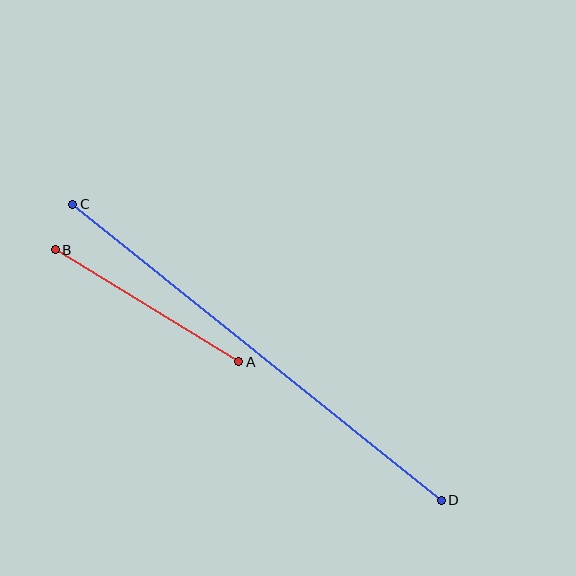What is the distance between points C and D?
The distance is approximately 473 pixels.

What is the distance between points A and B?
The distance is approximately 215 pixels.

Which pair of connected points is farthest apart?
Points C and D are farthest apart.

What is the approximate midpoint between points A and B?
The midpoint is at approximately (147, 306) pixels.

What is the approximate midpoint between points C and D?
The midpoint is at approximately (257, 352) pixels.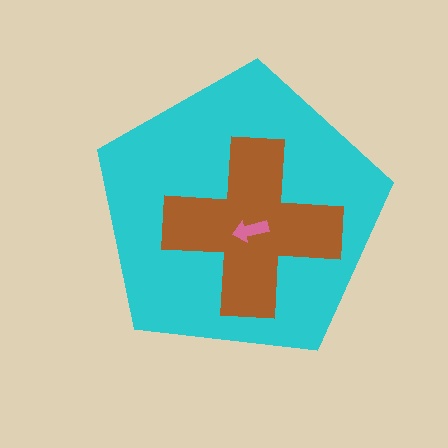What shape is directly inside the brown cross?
The pink arrow.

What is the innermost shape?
The pink arrow.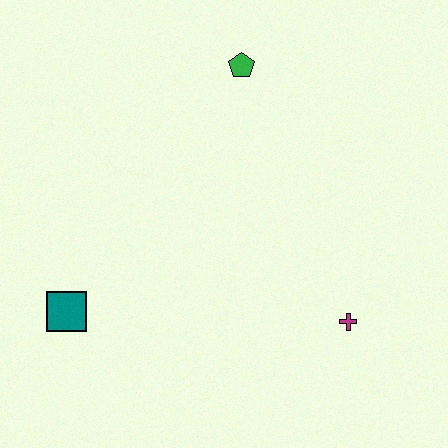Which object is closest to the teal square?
The magenta cross is closest to the teal square.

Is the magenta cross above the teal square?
No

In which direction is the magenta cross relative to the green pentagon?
The magenta cross is below the green pentagon.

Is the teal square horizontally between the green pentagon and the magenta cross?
No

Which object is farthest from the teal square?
The green pentagon is farthest from the teal square.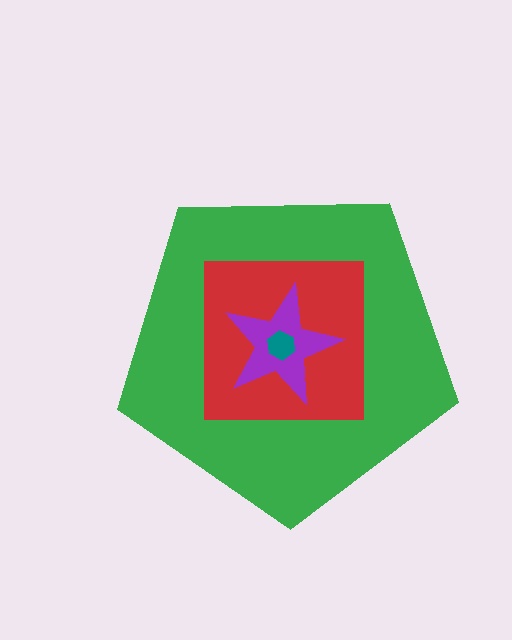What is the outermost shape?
The green pentagon.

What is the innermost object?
The teal hexagon.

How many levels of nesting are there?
4.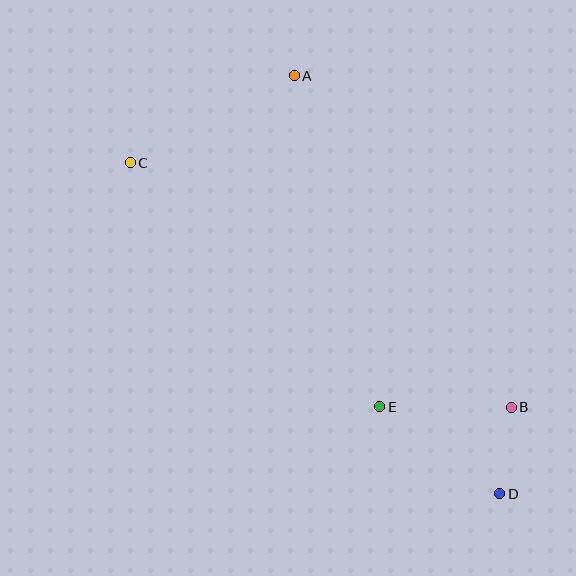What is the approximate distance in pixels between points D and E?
The distance between D and E is approximately 148 pixels.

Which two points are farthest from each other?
Points C and D are farthest from each other.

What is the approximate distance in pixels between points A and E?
The distance between A and E is approximately 342 pixels.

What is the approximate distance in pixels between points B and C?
The distance between B and C is approximately 453 pixels.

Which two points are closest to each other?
Points B and D are closest to each other.